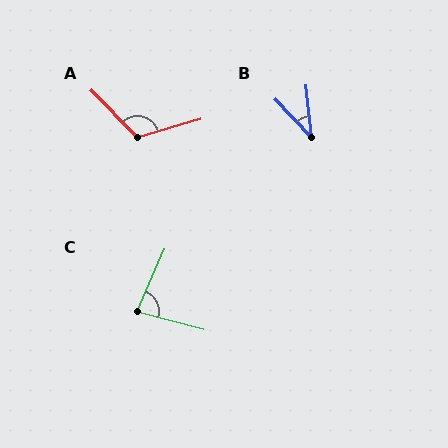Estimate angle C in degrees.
Approximately 82 degrees.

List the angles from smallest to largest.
B (38°), C (82°), A (118°).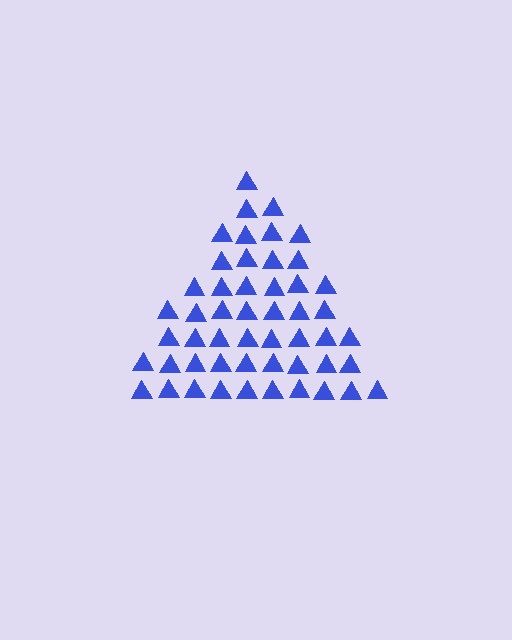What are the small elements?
The small elements are triangles.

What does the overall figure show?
The overall figure shows a triangle.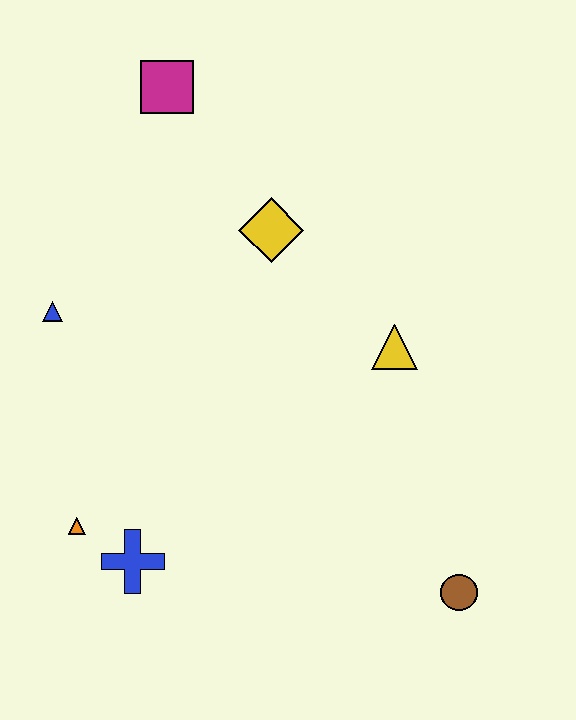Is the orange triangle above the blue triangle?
No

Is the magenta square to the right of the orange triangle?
Yes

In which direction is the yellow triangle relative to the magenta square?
The yellow triangle is below the magenta square.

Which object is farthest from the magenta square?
The brown circle is farthest from the magenta square.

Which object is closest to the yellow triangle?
The yellow diamond is closest to the yellow triangle.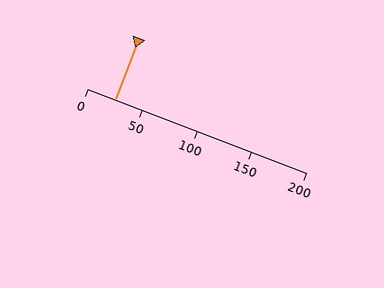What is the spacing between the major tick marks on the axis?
The major ticks are spaced 50 apart.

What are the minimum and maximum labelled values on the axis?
The axis runs from 0 to 200.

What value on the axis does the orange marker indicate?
The marker indicates approximately 25.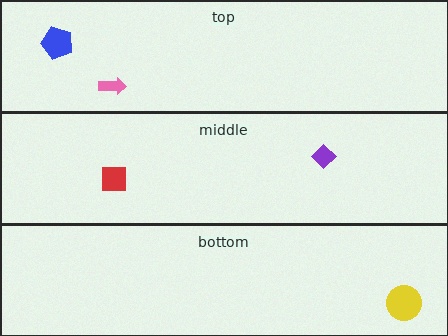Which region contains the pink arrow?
The top region.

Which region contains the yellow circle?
The bottom region.